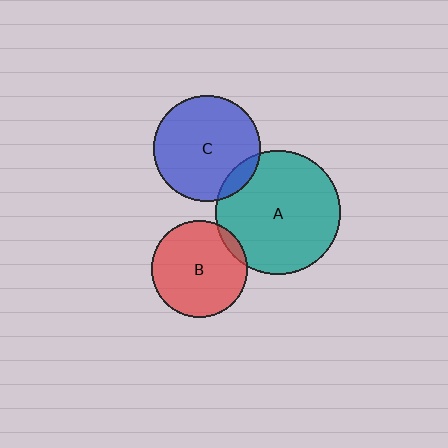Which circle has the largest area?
Circle A (teal).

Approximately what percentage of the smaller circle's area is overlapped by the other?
Approximately 5%.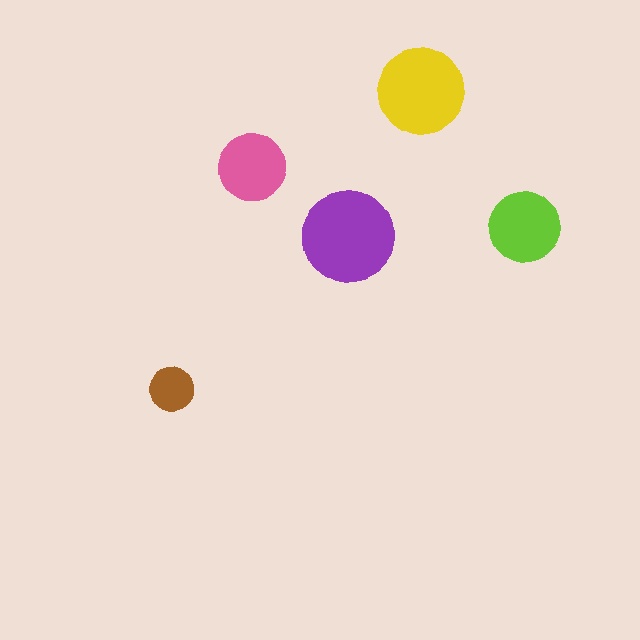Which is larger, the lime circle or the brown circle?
The lime one.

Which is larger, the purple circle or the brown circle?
The purple one.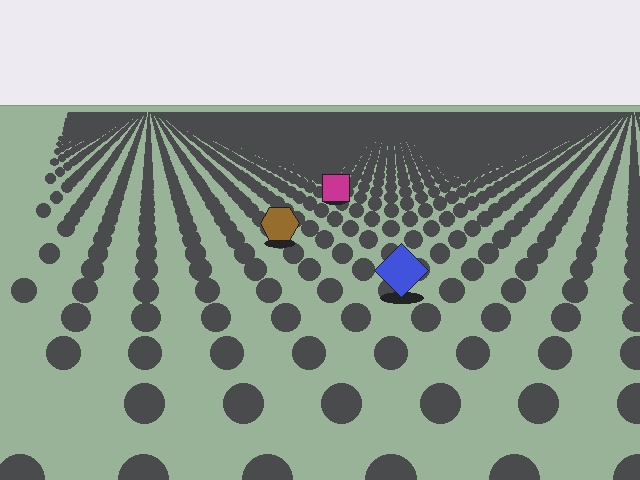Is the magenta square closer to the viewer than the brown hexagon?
No. The brown hexagon is closer — you can tell from the texture gradient: the ground texture is coarser near it.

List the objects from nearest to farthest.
From nearest to farthest: the blue diamond, the brown hexagon, the magenta square.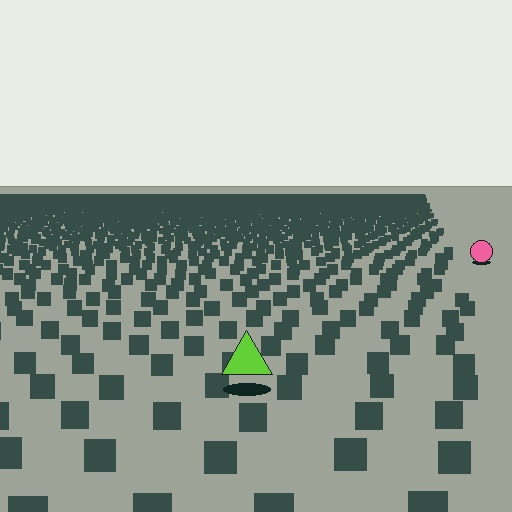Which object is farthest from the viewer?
The pink circle is farthest from the viewer. It appears smaller and the ground texture around it is denser.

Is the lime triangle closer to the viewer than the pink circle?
Yes. The lime triangle is closer — you can tell from the texture gradient: the ground texture is coarser near it.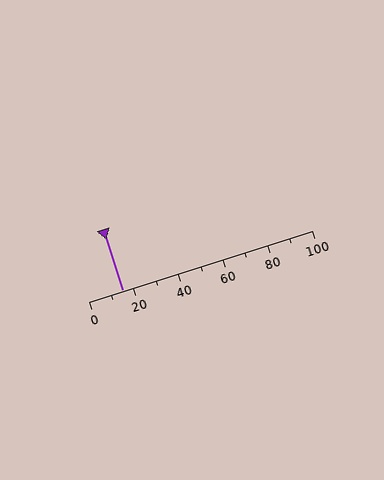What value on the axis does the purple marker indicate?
The marker indicates approximately 15.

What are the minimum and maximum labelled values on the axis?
The axis runs from 0 to 100.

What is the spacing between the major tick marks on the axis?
The major ticks are spaced 20 apart.